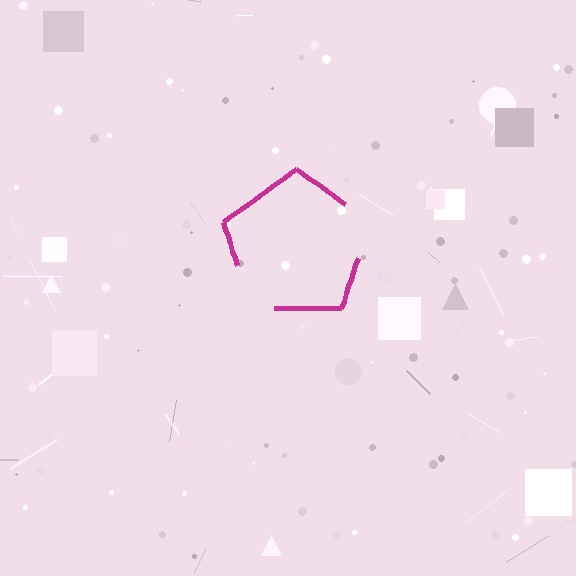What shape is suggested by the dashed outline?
The dashed outline suggests a pentagon.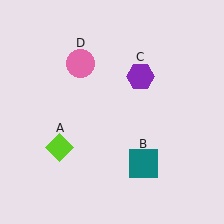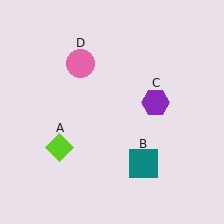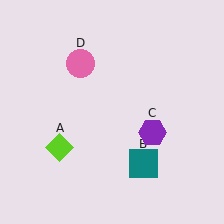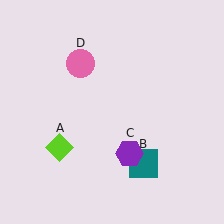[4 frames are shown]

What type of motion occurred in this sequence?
The purple hexagon (object C) rotated clockwise around the center of the scene.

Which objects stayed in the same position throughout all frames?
Lime diamond (object A) and teal square (object B) and pink circle (object D) remained stationary.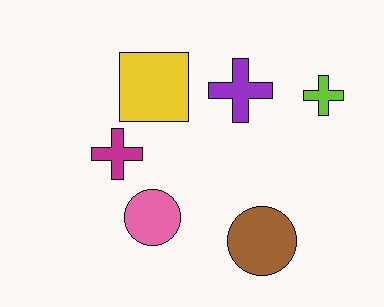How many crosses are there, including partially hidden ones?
There are 3 crosses.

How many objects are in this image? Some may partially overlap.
There are 6 objects.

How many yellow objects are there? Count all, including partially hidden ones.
There is 1 yellow object.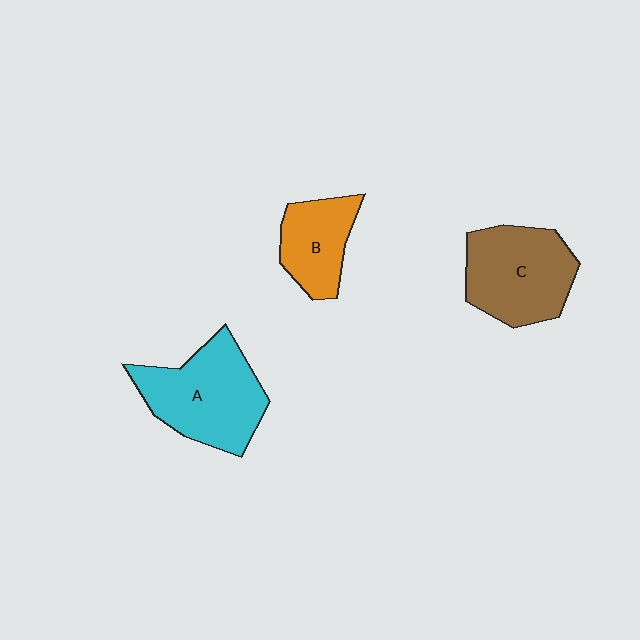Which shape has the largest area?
Shape A (cyan).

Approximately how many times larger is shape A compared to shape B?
Approximately 1.7 times.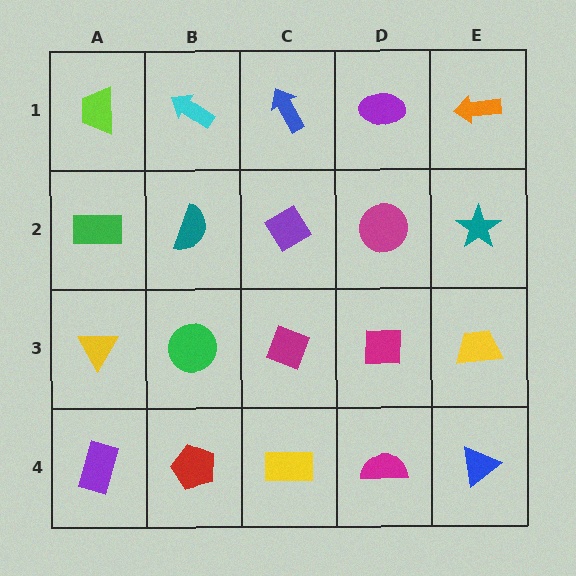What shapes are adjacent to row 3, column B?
A teal semicircle (row 2, column B), a red pentagon (row 4, column B), a yellow triangle (row 3, column A), a magenta diamond (row 3, column C).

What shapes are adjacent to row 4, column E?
A yellow trapezoid (row 3, column E), a magenta semicircle (row 4, column D).